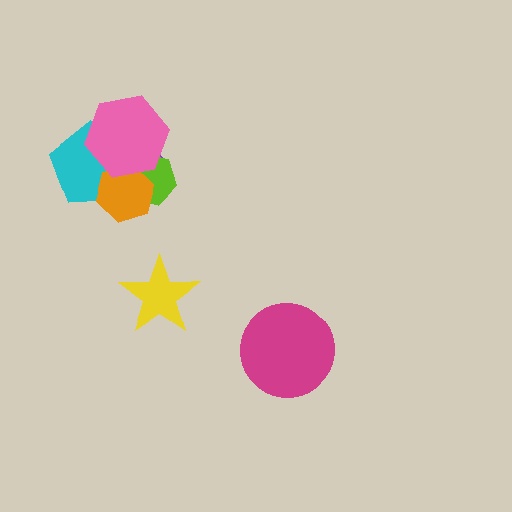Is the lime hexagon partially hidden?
Yes, it is partially covered by another shape.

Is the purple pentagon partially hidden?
Yes, it is partially covered by another shape.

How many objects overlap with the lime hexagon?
4 objects overlap with the lime hexagon.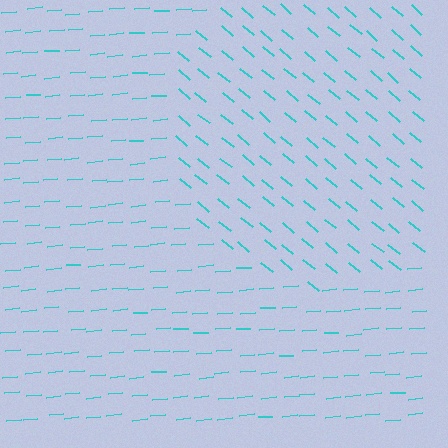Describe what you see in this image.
The image is filled with small cyan line segments. A circle region in the image has lines oriented differently from the surrounding lines, creating a visible texture boundary.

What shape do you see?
I see a circle.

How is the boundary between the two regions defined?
The boundary is defined purely by a change in line orientation (approximately 45 degrees difference). All lines are the same color and thickness.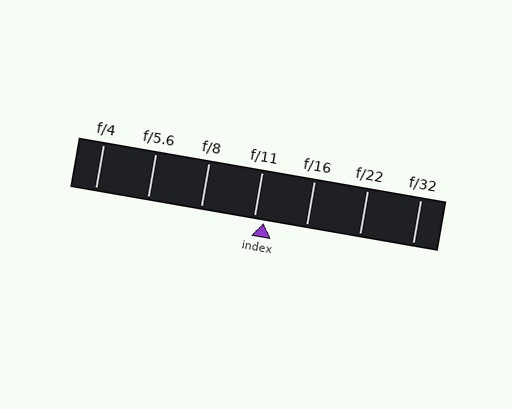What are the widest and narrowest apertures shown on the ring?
The widest aperture shown is f/4 and the narrowest is f/32.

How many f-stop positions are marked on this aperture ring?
There are 7 f-stop positions marked.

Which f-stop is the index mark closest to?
The index mark is closest to f/11.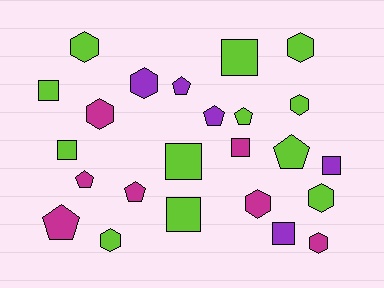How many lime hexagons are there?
There are 5 lime hexagons.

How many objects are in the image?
There are 24 objects.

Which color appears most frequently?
Lime, with 12 objects.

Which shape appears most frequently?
Hexagon, with 9 objects.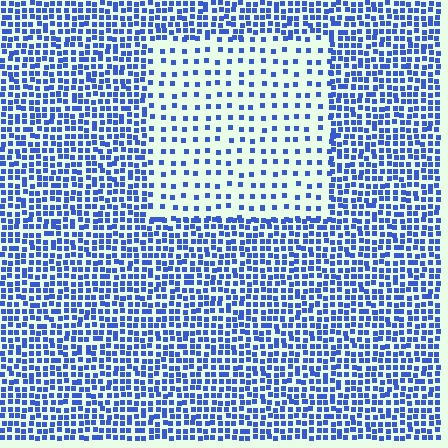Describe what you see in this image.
The image contains small blue elements arranged at two different densities. A rectangle-shaped region is visible where the elements are less densely packed than the surrounding area.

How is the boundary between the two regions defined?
The boundary is defined by a change in element density (approximately 2.6x ratio). All elements are the same color, size, and shape.